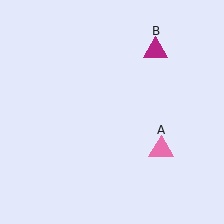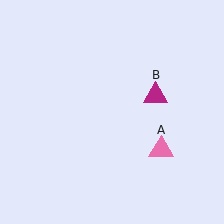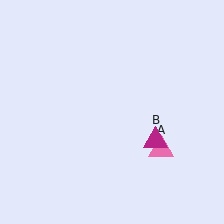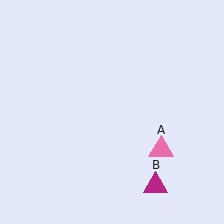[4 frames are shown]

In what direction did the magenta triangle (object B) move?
The magenta triangle (object B) moved down.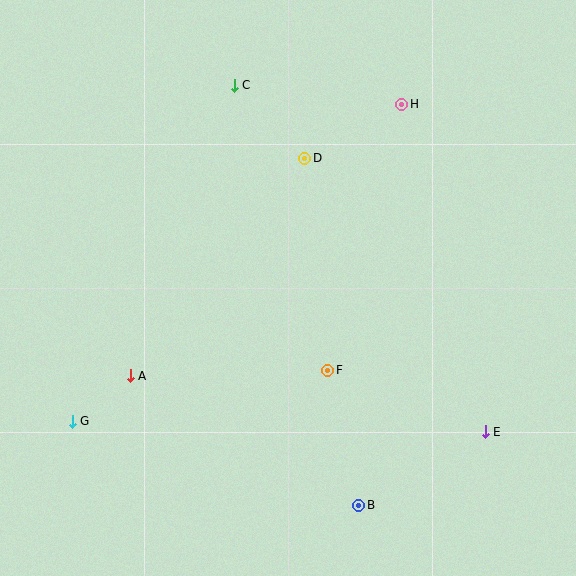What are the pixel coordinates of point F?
Point F is at (328, 370).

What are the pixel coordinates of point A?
Point A is at (130, 376).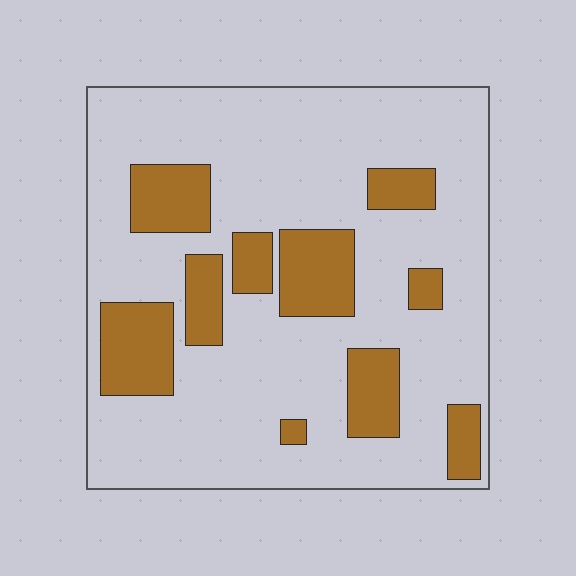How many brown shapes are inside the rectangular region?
10.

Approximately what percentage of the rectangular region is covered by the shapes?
Approximately 25%.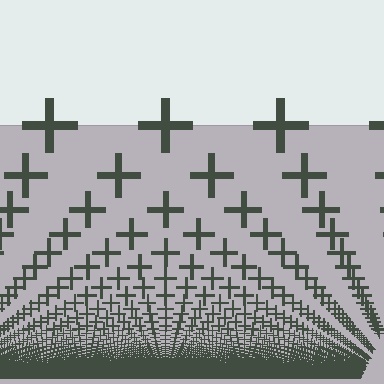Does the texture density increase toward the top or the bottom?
Density increases toward the bottom.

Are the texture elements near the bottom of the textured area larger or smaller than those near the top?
Smaller. The gradient is inverted — elements near the bottom are smaller and denser.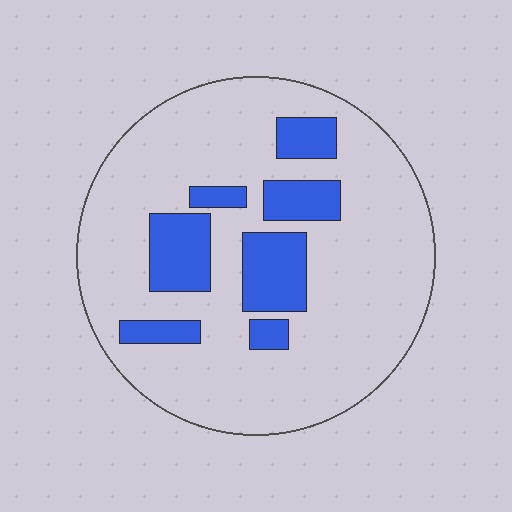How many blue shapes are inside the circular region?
7.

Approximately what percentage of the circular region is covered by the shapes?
Approximately 20%.